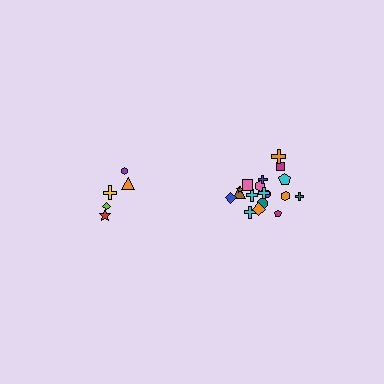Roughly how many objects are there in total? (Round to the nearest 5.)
Roughly 25 objects in total.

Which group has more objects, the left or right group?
The right group.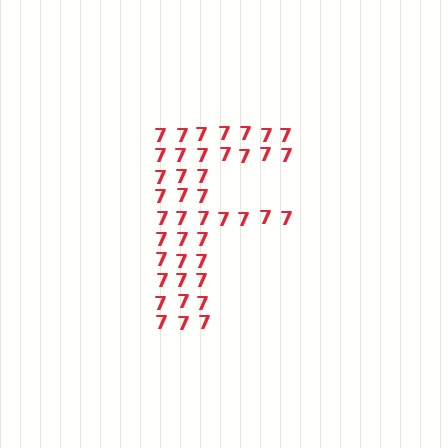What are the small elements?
The small elements are digit 7's.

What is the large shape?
The large shape is the letter F.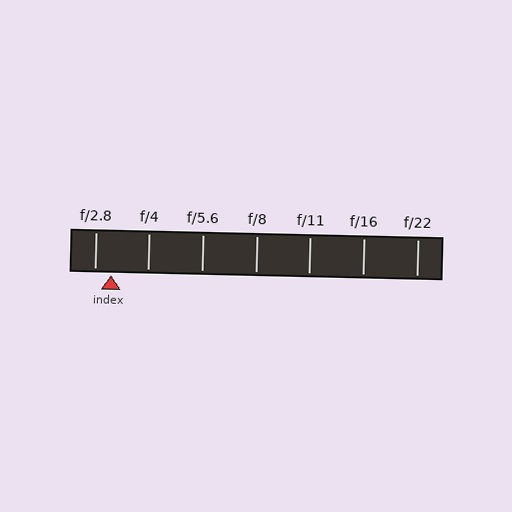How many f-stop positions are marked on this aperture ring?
There are 7 f-stop positions marked.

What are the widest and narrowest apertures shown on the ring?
The widest aperture shown is f/2.8 and the narrowest is f/22.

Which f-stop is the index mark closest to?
The index mark is closest to f/2.8.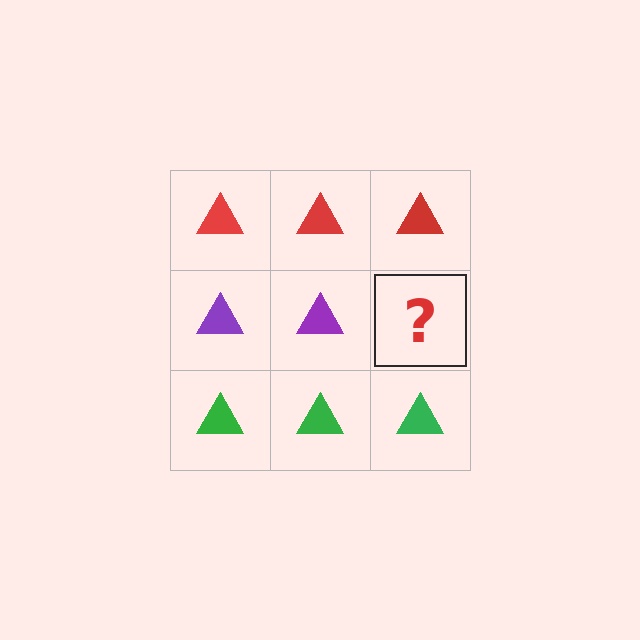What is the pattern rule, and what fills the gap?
The rule is that each row has a consistent color. The gap should be filled with a purple triangle.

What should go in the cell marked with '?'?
The missing cell should contain a purple triangle.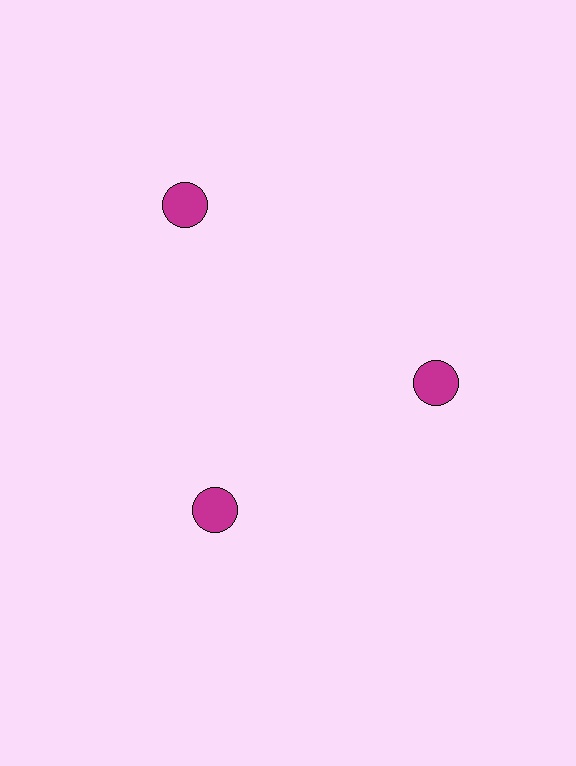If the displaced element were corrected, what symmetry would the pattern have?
It would have 3-fold rotational symmetry — the pattern would map onto itself every 120 degrees.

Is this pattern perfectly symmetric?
No. The 3 magenta circles are arranged in a ring, but one element near the 11 o'clock position is pushed outward from the center, breaking the 3-fold rotational symmetry.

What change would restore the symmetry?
The symmetry would be restored by moving it inward, back onto the ring so that all 3 circles sit at equal angles and equal distance from the center.